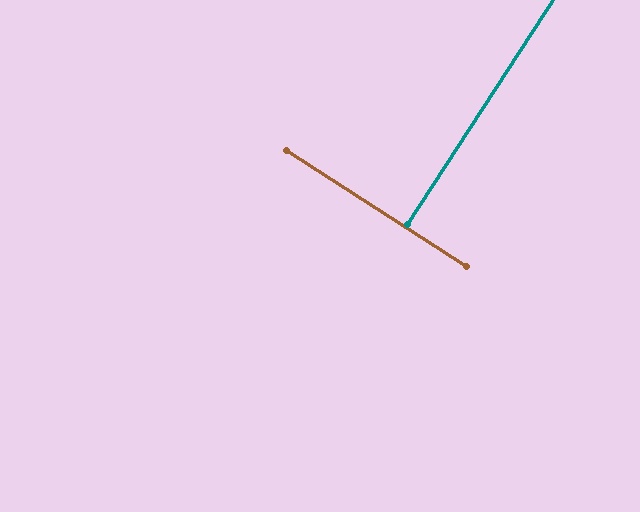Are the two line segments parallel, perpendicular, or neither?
Perpendicular — they meet at approximately 90°.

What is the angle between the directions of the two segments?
Approximately 90 degrees.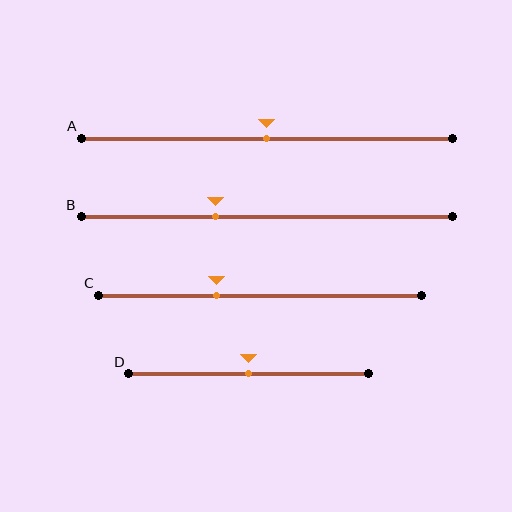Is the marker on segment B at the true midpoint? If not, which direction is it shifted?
No, the marker on segment B is shifted to the left by about 14% of the segment length.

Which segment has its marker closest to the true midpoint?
Segment A has its marker closest to the true midpoint.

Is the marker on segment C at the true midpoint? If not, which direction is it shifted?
No, the marker on segment C is shifted to the left by about 13% of the segment length.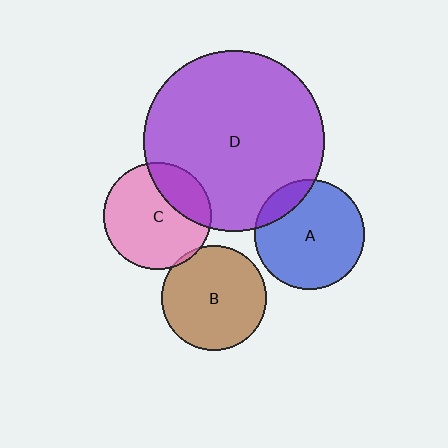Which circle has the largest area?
Circle D (purple).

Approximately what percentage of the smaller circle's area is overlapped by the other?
Approximately 15%.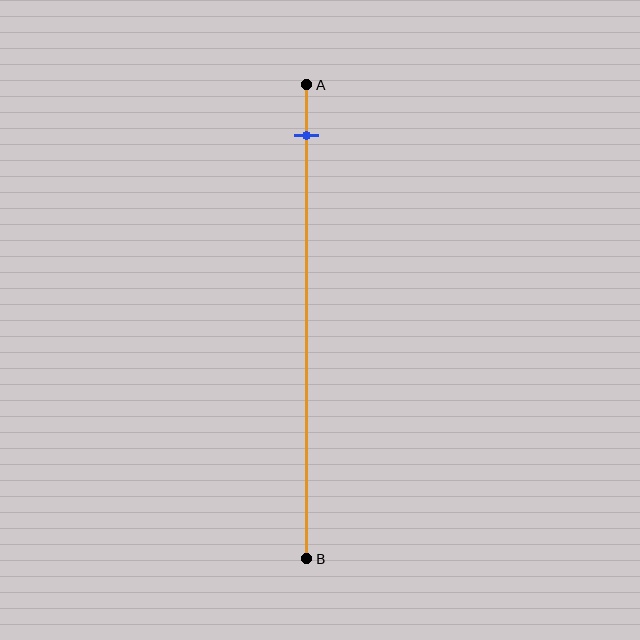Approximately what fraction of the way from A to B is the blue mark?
The blue mark is approximately 10% of the way from A to B.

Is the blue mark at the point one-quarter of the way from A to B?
No, the mark is at about 10% from A, not at the 25% one-quarter point.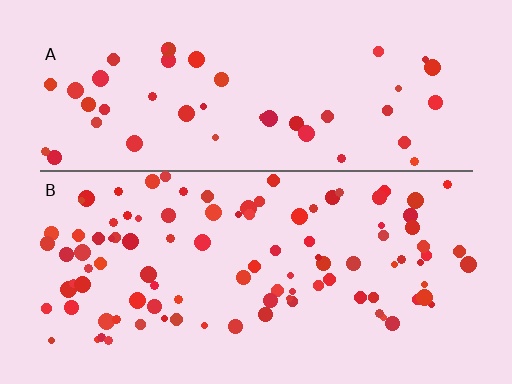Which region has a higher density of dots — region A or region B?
B (the bottom).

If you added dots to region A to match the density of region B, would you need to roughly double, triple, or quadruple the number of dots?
Approximately double.